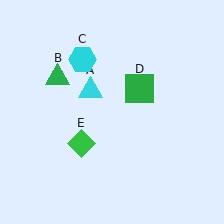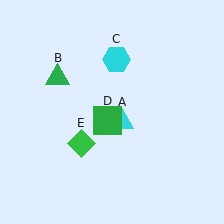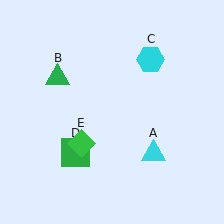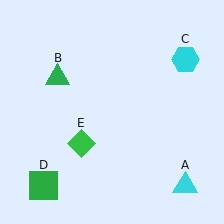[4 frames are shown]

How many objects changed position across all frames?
3 objects changed position: cyan triangle (object A), cyan hexagon (object C), green square (object D).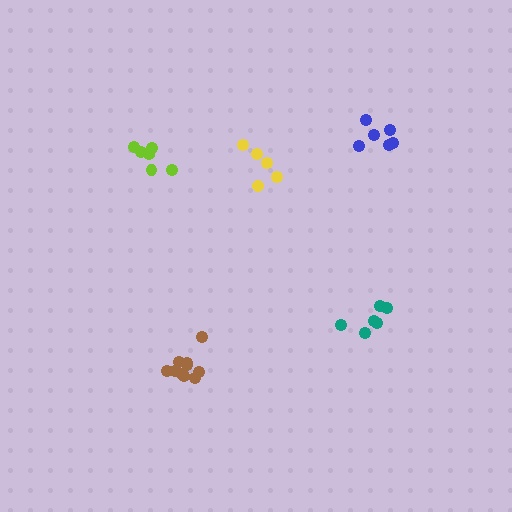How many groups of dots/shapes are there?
There are 5 groups.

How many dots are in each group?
Group 1: 6 dots, Group 2: 10 dots, Group 3: 6 dots, Group 4: 6 dots, Group 5: 5 dots (33 total).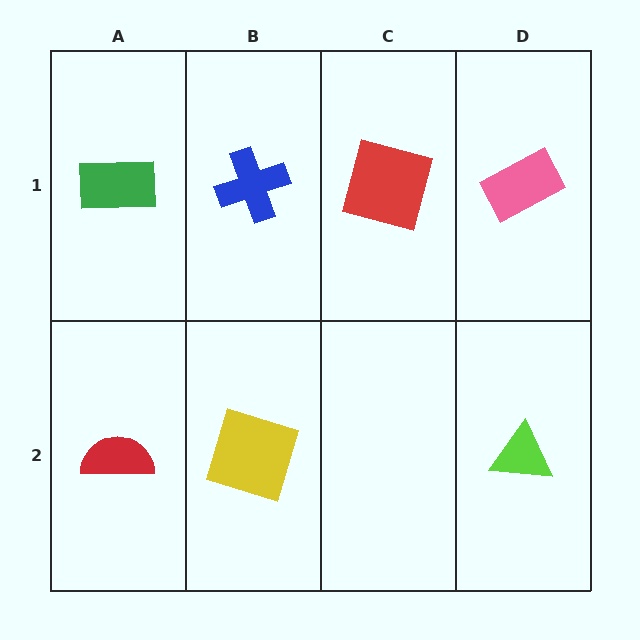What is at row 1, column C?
A red square.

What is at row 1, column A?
A green rectangle.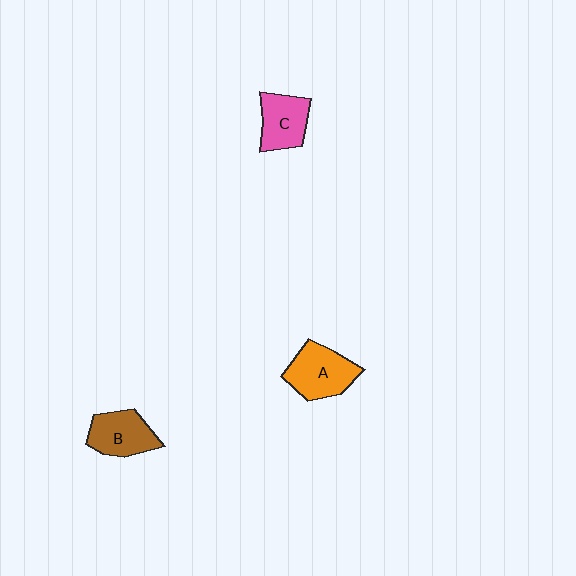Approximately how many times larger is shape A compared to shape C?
Approximately 1.2 times.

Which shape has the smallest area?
Shape C (pink).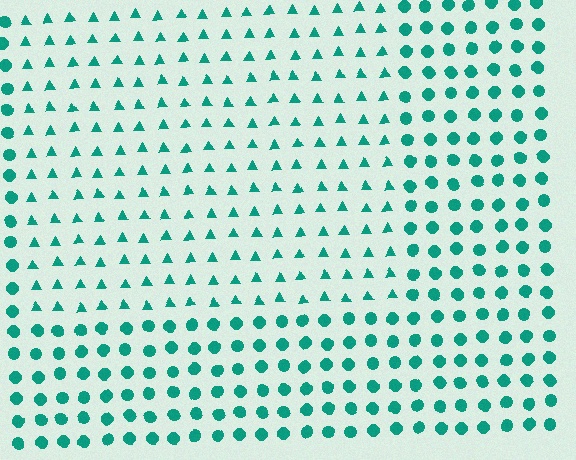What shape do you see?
I see a rectangle.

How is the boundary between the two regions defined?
The boundary is defined by a change in element shape: triangles inside vs. circles outside. All elements share the same color and spacing.